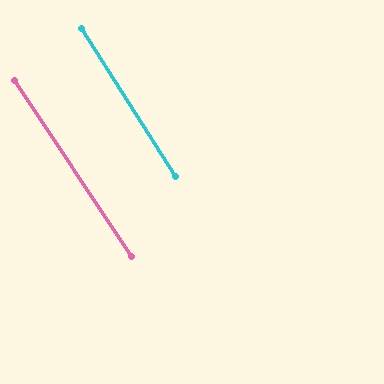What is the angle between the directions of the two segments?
Approximately 1 degree.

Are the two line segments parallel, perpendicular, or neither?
Parallel — their directions differ by only 1.2°.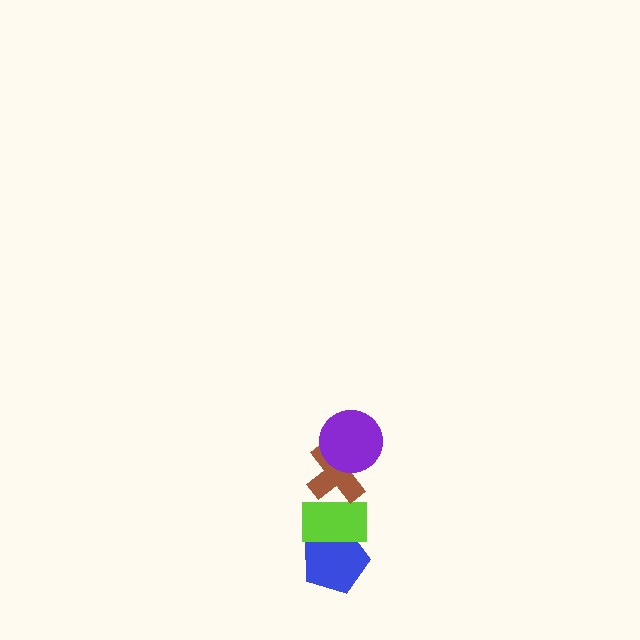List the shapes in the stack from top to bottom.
From top to bottom: the purple circle, the brown cross, the lime rectangle, the blue pentagon.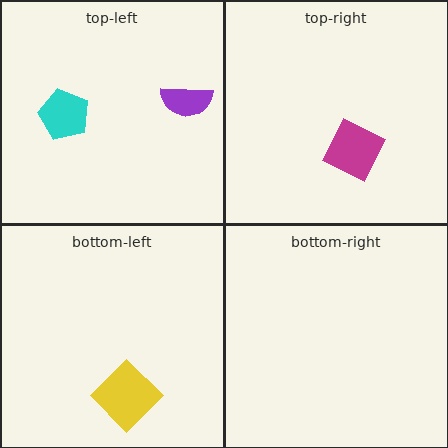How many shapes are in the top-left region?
2.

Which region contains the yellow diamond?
The bottom-left region.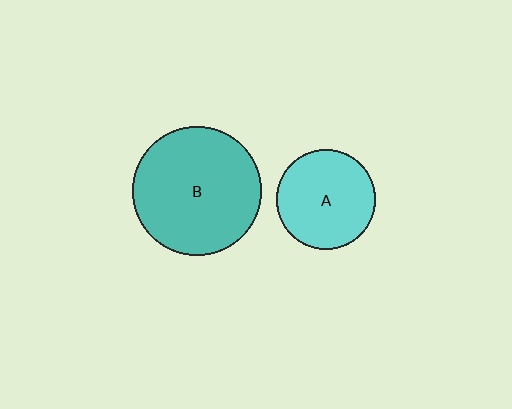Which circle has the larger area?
Circle B (teal).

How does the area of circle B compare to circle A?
Approximately 1.7 times.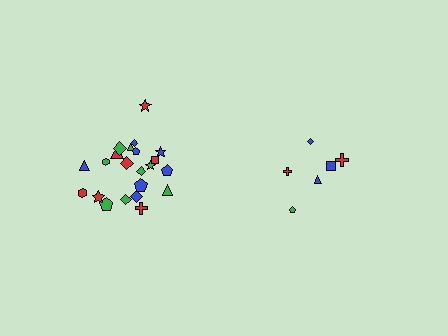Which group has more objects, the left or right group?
The left group.